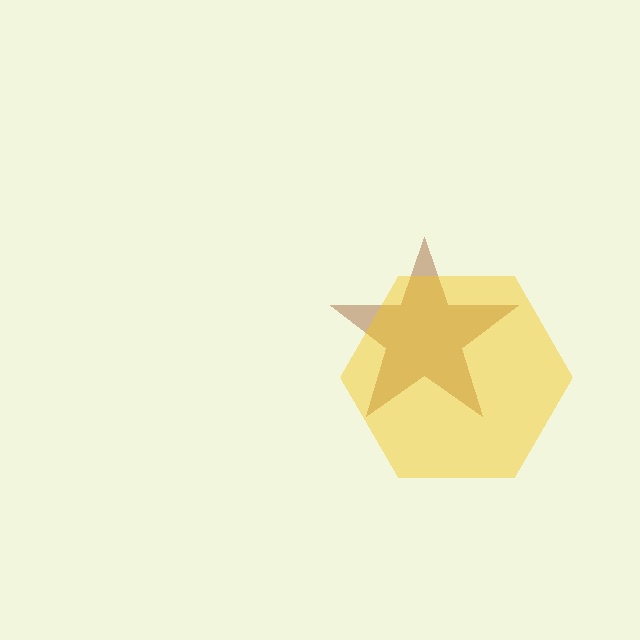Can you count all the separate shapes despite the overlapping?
Yes, there are 2 separate shapes.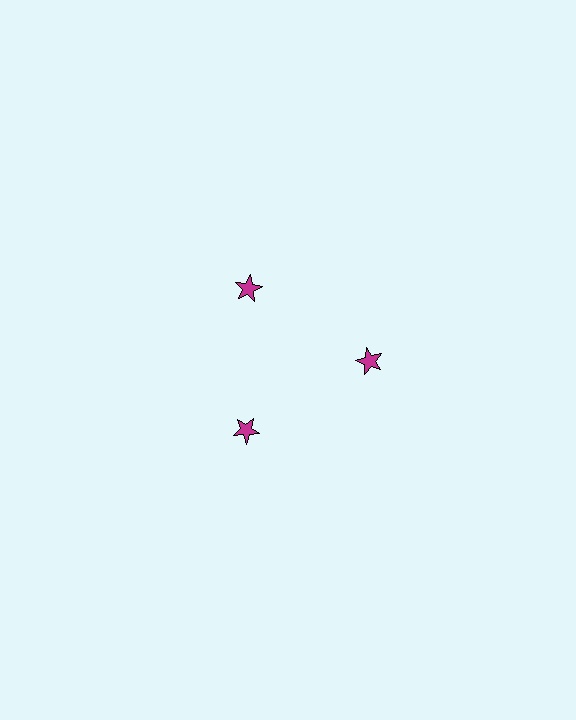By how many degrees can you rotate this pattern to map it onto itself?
The pattern maps onto itself every 120 degrees of rotation.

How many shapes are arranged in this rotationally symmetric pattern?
There are 3 shapes, arranged in 3 groups of 1.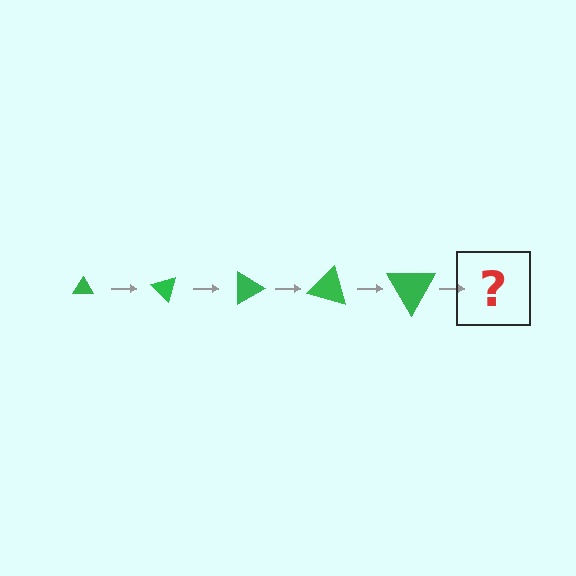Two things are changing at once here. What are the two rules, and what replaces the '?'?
The two rules are that the triangle grows larger each step and it rotates 45 degrees each step. The '?' should be a triangle, larger than the previous one and rotated 225 degrees from the start.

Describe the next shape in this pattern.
It should be a triangle, larger than the previous one and rotated 225 degrees from the start.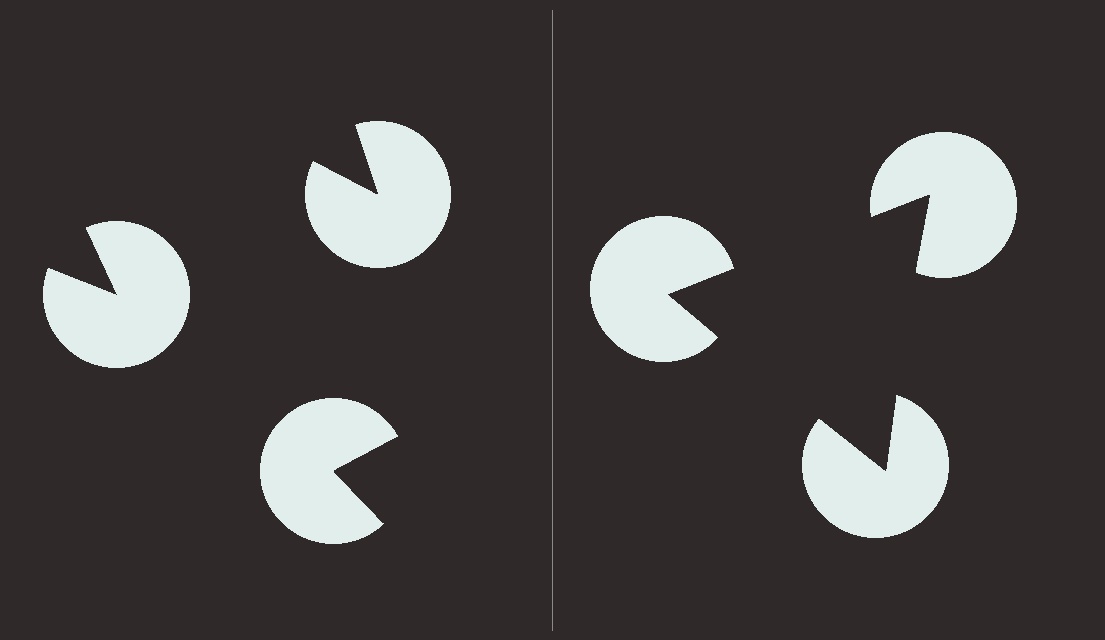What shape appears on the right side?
An illusory triangle.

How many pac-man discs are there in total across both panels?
6 — 3 on each side.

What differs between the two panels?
The pac-man discs are positioned identically on both sides; only the wedge orientations differ. On the right they align to a triangle; on the left they are misaligned.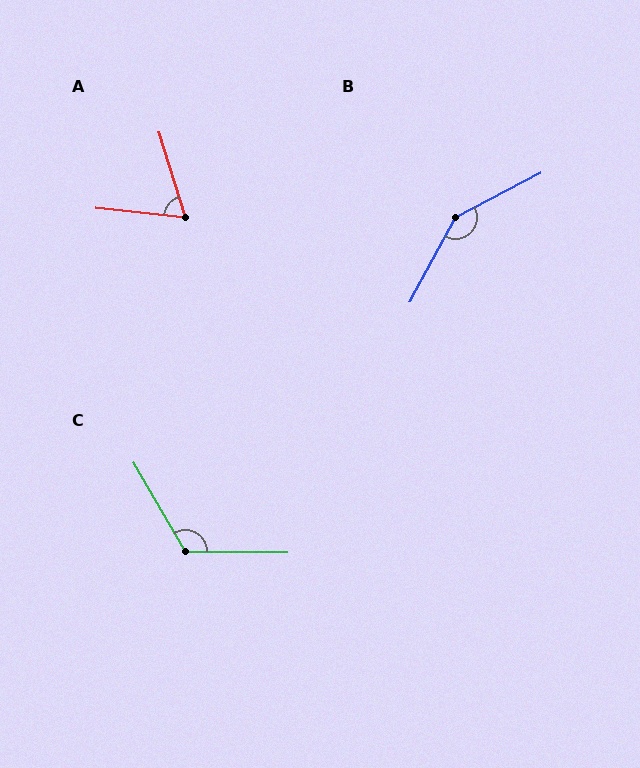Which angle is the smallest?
A, at approximately 67 degrees.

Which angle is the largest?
B, at approximately 146 degrees.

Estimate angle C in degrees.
Approximately 121 degrees.